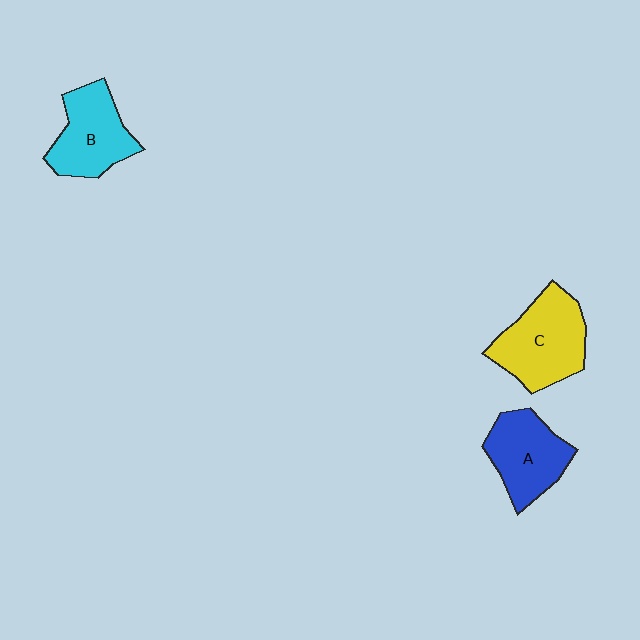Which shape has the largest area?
Shape C (yellow).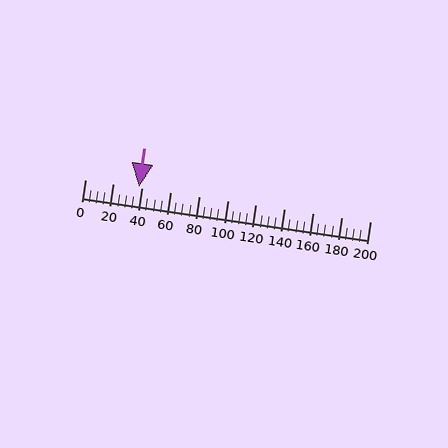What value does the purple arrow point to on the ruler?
The purple arrow points to approximately 38.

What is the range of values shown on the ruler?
The ruler shows values from 0 to 200.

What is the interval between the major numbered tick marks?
The major tick marks are spaced 20 units apart.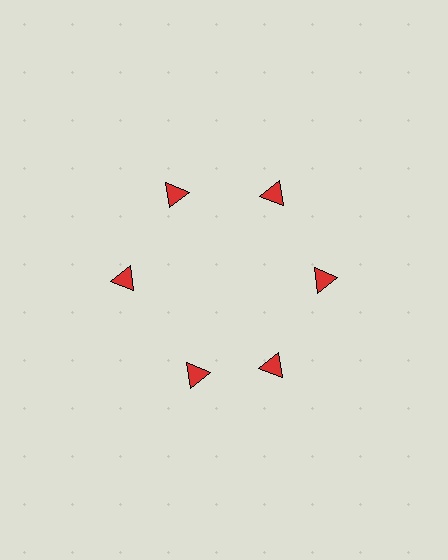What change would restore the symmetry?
The symmetry would be restored by rotating it back into even spacing with its neighbors so that all 6 triangles sit at equal angles and equal distance from the center.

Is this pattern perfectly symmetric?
No. The 6 red triangles are arranged in a ring, but one element near the 7 o'clock position is rotated out of alignment along the ring, breaking the 6-fold rotational symmetry.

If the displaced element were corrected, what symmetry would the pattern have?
It would have 6-fold rotational symmetry — the pattern would map onto itself every 60 degrees.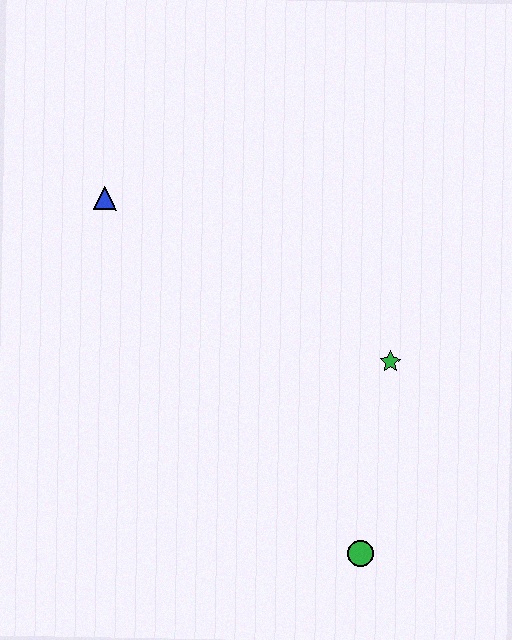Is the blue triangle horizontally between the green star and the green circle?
No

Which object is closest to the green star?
The green circle is closest to the green star.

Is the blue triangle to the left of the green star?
Yes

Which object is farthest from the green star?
The blue triangle is farthest from the green star.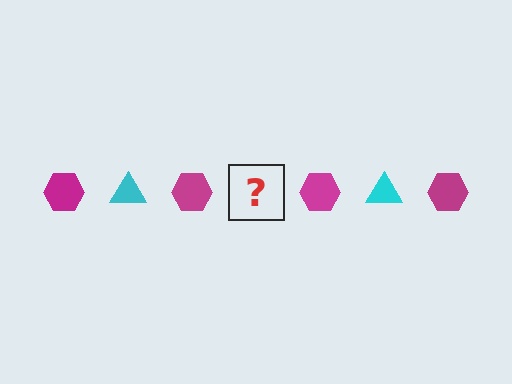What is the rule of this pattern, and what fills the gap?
The rule is that the pattern alternates between magenta hexagon and cyan triangle. The gap should be filled with a cyan triangle.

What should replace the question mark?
The question mark should be replaced with a cyan triangle.